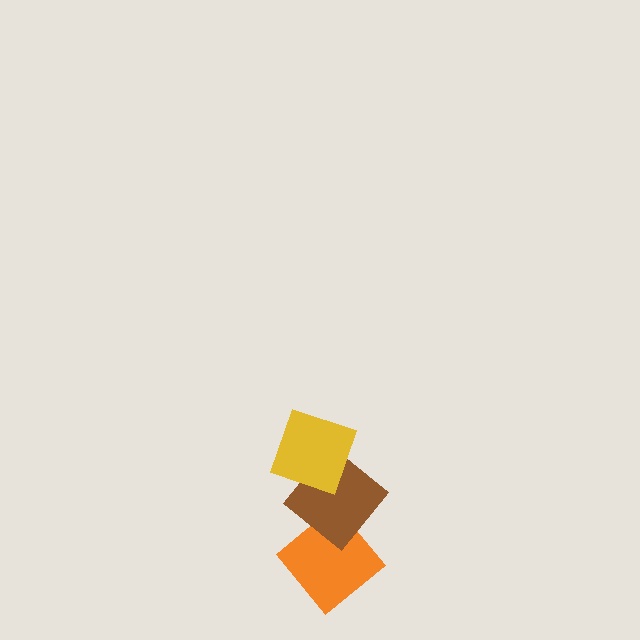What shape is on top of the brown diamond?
The yellow diamond is on top of the brown diamond.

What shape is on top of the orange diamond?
The brown diamond is on top of the orange diamond.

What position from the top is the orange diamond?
The orange diamond is 3rd from the top.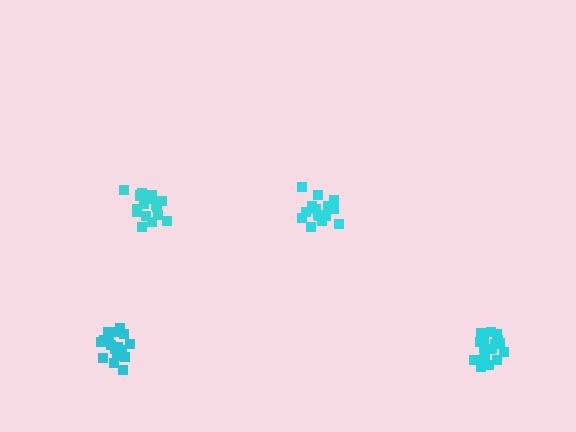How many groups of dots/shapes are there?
There are 4 groups.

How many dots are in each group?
Group 1: 16 dots, Group 2: 18 dots, Group 3: 17 dots, Group 4: 17 dots (68 total).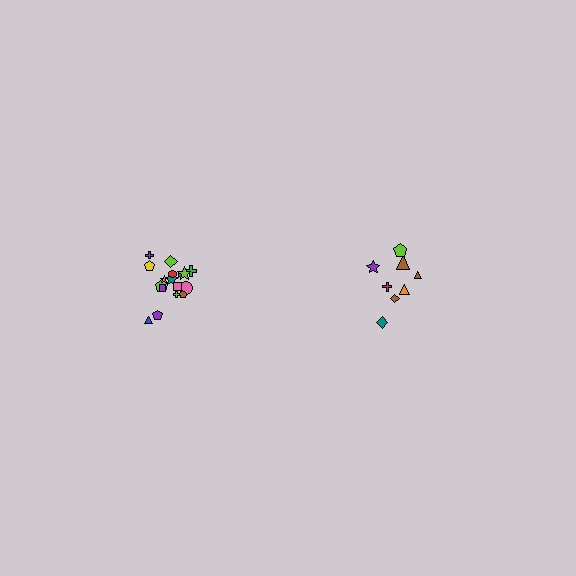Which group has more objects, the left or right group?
The left group.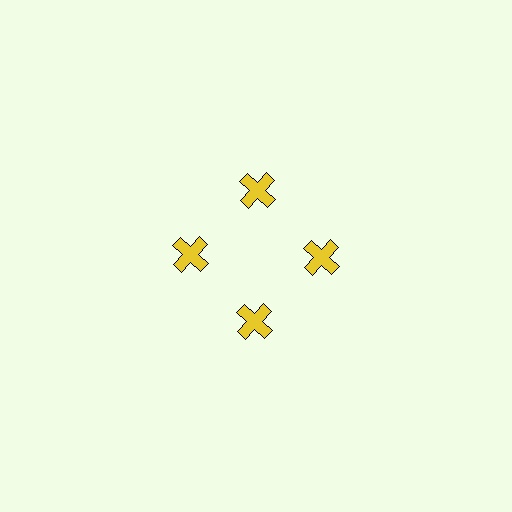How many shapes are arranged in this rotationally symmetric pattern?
There are 4 shapes, arranged in 4 groups of 1.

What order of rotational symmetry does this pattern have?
This pattern has 4-fold rotational symmetry.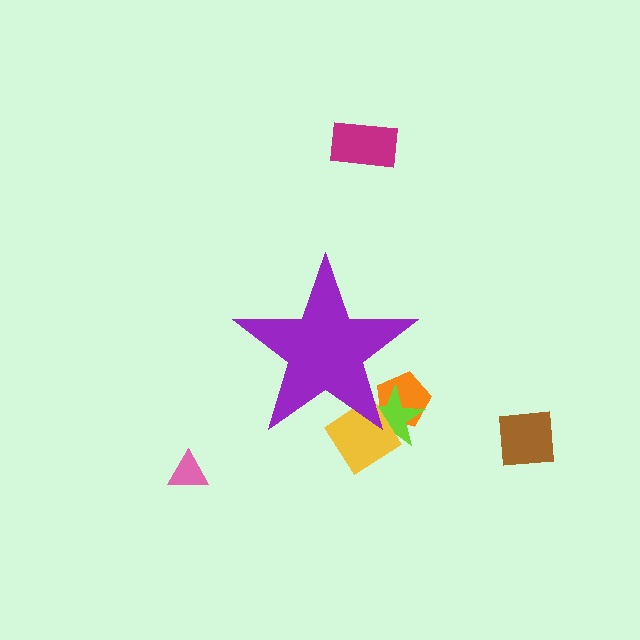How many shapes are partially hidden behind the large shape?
3 shapes are partially hidden.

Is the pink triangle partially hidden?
No, the pink triangle is fully visible.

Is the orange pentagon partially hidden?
Yes, the orange pentagon is partially hidden behind the purple star.